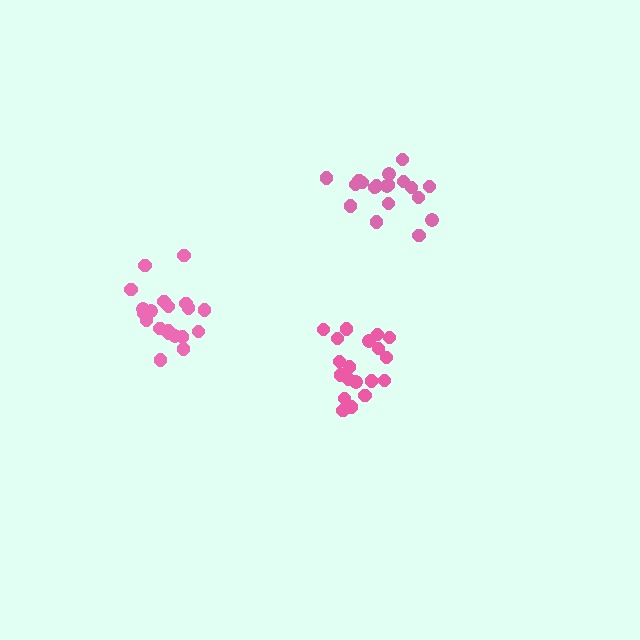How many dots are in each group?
Group 1: 20 dots, Group 2: 20 dots, Group 3: 19 dots (59 total).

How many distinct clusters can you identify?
There are 3 distinct clusters.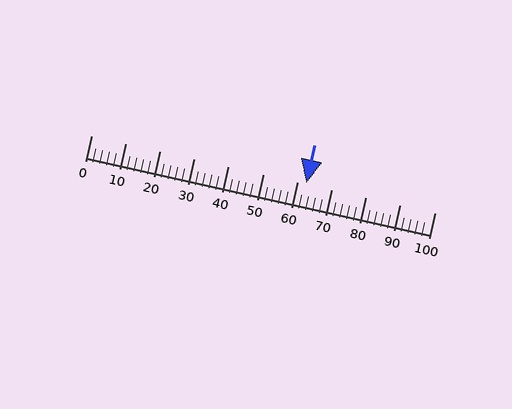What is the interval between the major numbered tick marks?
The major tick marks are spaced 10 units apart.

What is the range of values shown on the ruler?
The ruler shows values from 0 to 100.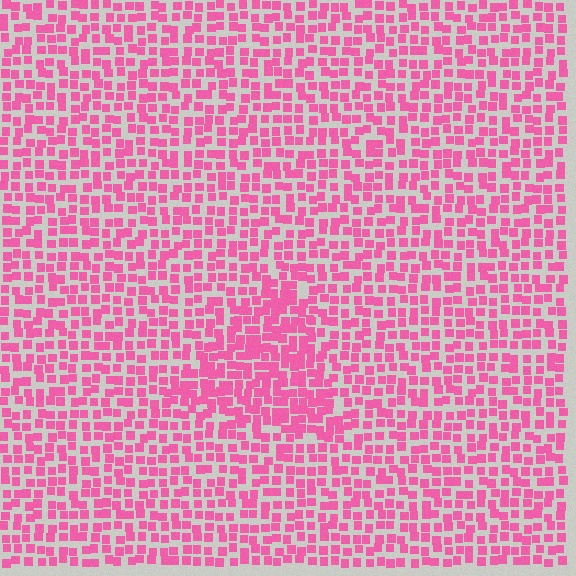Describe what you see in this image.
The image contains small pink elements arranged at two different densities. A triangle-shaped region is visible where the elements are more densely packed than the surrounding area.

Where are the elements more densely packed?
The elements are more densely packed inside the triangle boundary.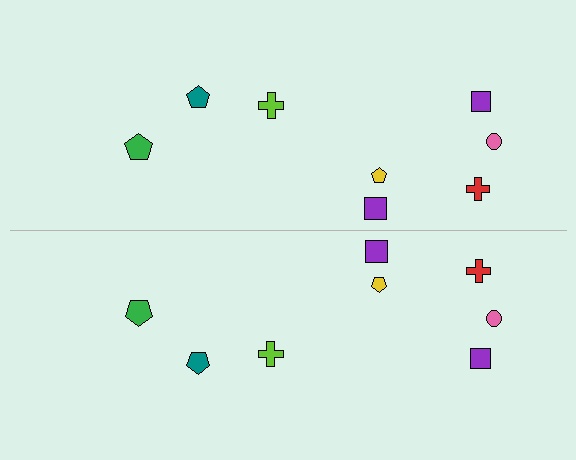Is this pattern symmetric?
Yes, this pattern has bilateral (reflection) symmetry.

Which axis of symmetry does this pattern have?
The pattern has a horizontal axis of symmetry running through the center of the image.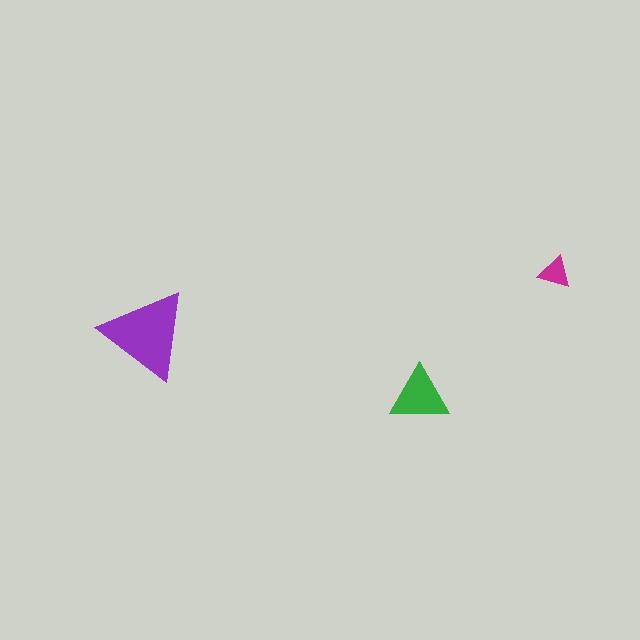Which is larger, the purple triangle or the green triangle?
The purple one.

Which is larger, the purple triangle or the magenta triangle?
The purple one.